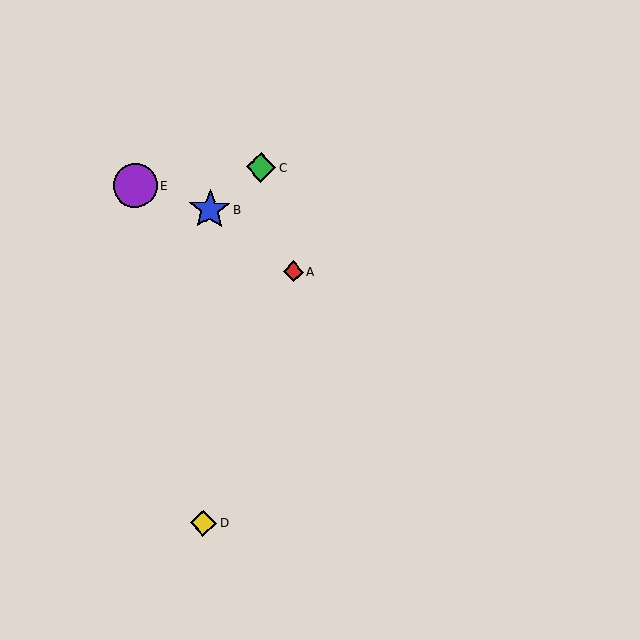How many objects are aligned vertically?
2 objects (B, D) are aligned vertically.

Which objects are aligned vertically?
Objects B, D are aligned vertically.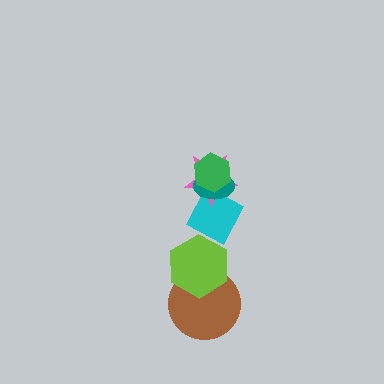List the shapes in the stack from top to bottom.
From top to bottom: the green hexagon, the teal ellipse, the pink star, the cyan diamond, the lime hexagon, the brown circle.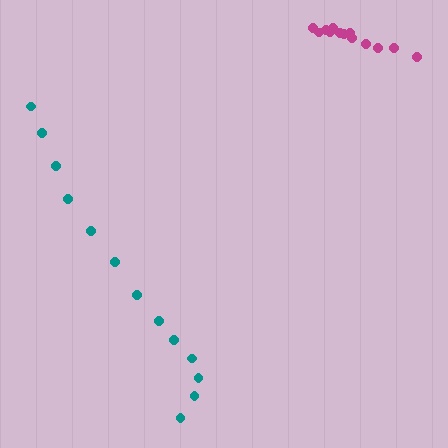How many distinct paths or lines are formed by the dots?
There are 2 distinct paths.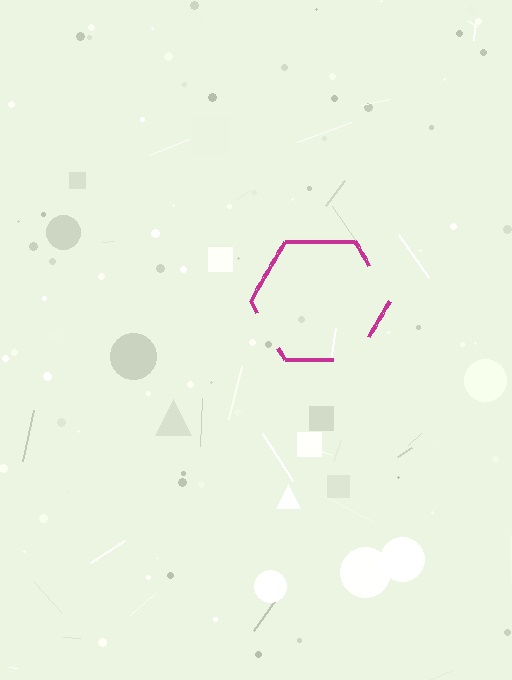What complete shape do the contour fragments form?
The contour fragments form a hexagon.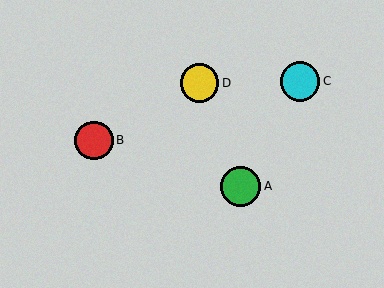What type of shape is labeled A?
Shape A is a green circle.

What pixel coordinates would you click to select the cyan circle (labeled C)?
Click at (300, 81) to select the cyan circle C.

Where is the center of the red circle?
The center of the red circle is at (94, 140).